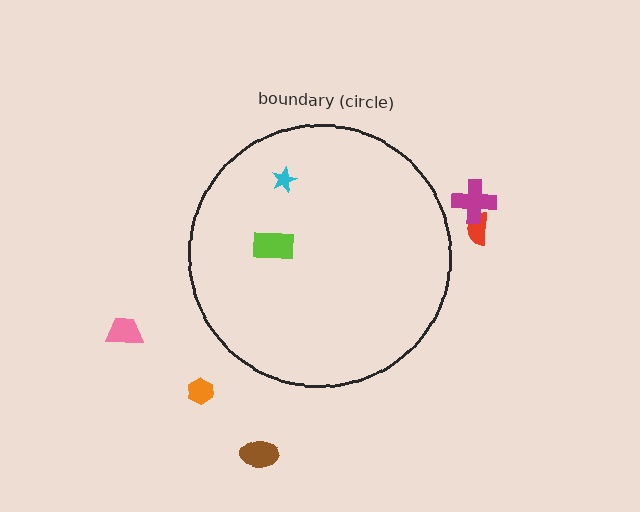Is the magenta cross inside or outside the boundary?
Outside.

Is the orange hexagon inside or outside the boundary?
Outside.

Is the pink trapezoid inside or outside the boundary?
Outside.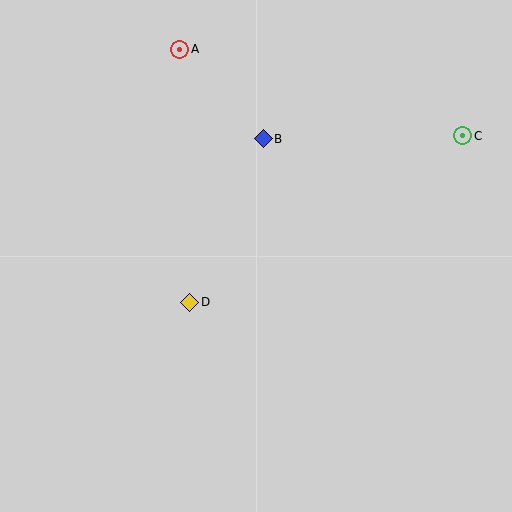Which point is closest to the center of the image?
Point D at (190, 302) is closest to the center.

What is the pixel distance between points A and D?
The distance between A and D is 253 pixels.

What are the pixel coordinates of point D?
Point D is at (190, 302).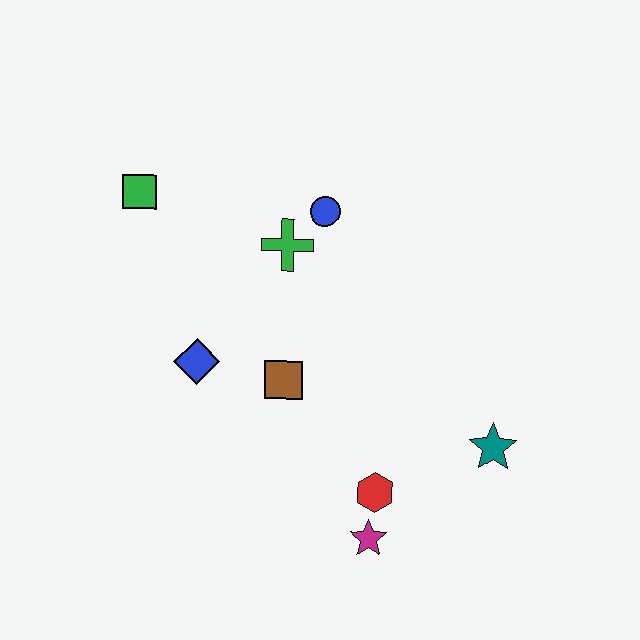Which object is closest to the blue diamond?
The brown square is closest to the blue diamond.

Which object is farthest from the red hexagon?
The green square is farthest from the red hexagon.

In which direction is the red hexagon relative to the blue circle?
The red hexagon is below the blue circle.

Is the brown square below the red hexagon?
No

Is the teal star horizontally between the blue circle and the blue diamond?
No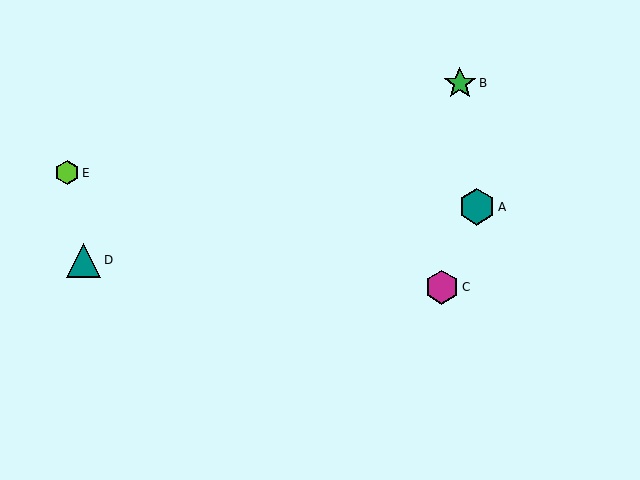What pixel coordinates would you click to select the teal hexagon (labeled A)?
Click at (477, 207) to select the teal hexagon A.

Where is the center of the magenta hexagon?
The center of the magenta hexagon is at (442, 287).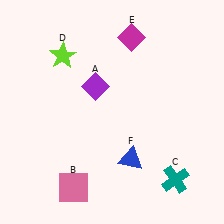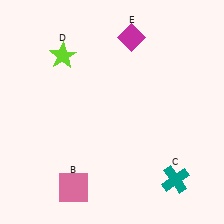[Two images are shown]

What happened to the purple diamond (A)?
The purple diamond (A) was removed in Image 2. It was in the top-left area of Image 1.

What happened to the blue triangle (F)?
The blue triangle (F) was removed in Image 2. It was in the bottom-right area of Image 1.